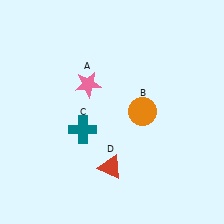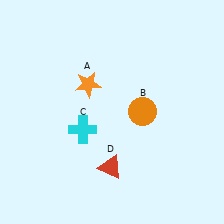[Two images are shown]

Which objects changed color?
A changed from pink to orange. C changed from teal to cyan.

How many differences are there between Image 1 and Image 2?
There are 2 differences between the two images.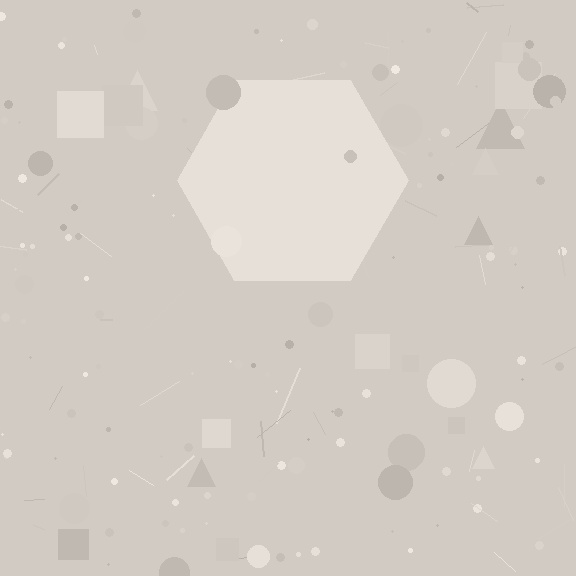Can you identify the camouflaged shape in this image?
The camouflaged shape is a hexagon.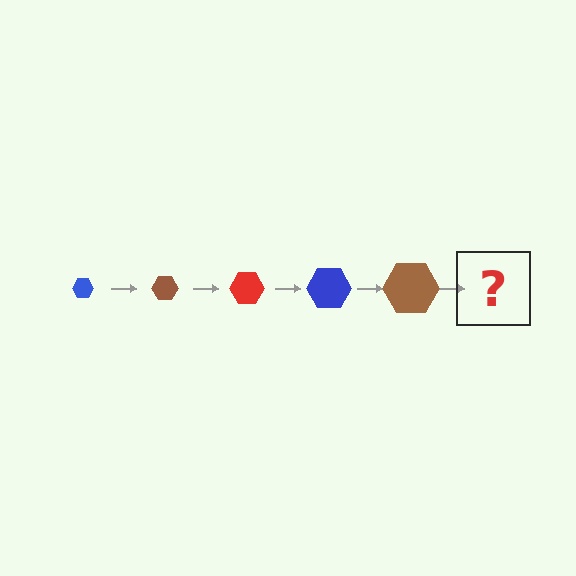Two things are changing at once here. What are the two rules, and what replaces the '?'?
The two rules are that the hexagon grows larger each step and the color cycles through blue, brown, and red. The '?' should be a red hexagon, larger than the previous one.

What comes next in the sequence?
The next element should be a red hexagon, larger than the previous one.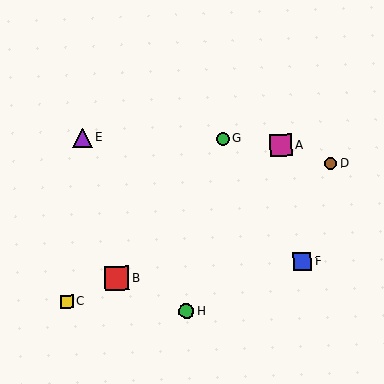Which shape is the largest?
The red square (labeled B) is the largest.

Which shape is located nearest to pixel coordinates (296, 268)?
The blue square (labeled F) at (302, 262) is nearest to that location.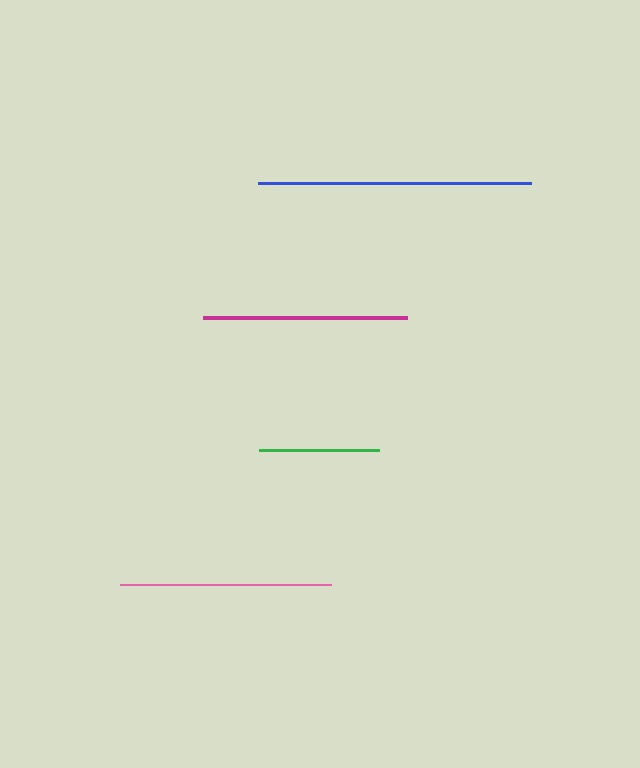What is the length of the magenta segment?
The magenta segment is approximately 204 pixels long.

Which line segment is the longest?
The blue line is the longest at approximately 273 pixels.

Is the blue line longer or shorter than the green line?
The blue line is longer than the green line.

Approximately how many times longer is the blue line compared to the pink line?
The blue line is approximately 1.3 times the length of the pink line.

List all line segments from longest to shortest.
From longest to shortest: blue, pink, magenta, green.